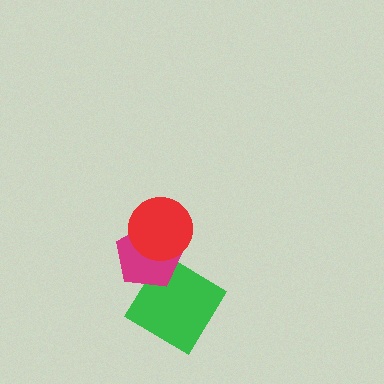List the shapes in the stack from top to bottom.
From top to bottom: the red circle, the magenta pentagon, the green diamond.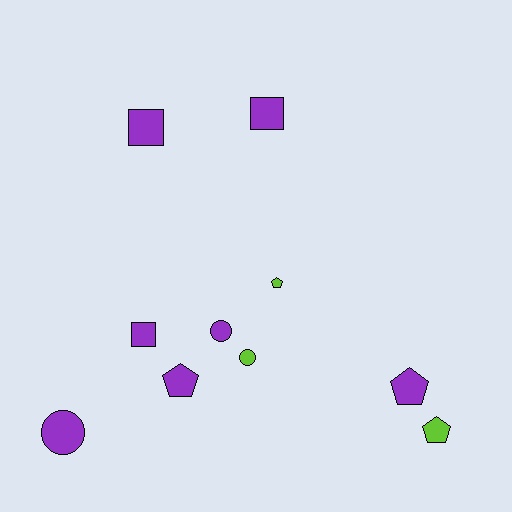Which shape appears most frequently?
Pentagon, with 4 objects.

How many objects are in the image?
There are 10 objects.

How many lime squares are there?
There are no lime squares.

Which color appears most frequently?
Purple, with 7 objects.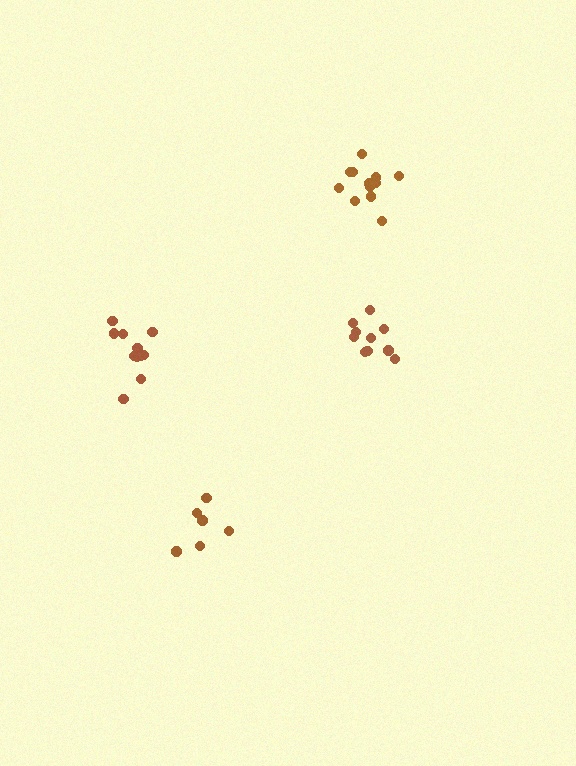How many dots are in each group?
Group 1: 12 dots, Group 2: 10 dots, Group 3: 11 dots, Group 4: 6 dots (39 total).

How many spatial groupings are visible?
There are 4 spatial groupings.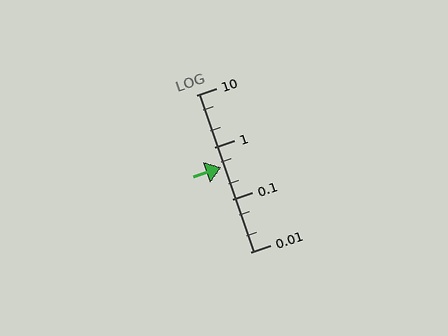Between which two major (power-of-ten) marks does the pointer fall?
The pointer is between 0.1 and 1.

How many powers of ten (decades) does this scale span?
The scale spans 3 decades, from 0.01 to 10.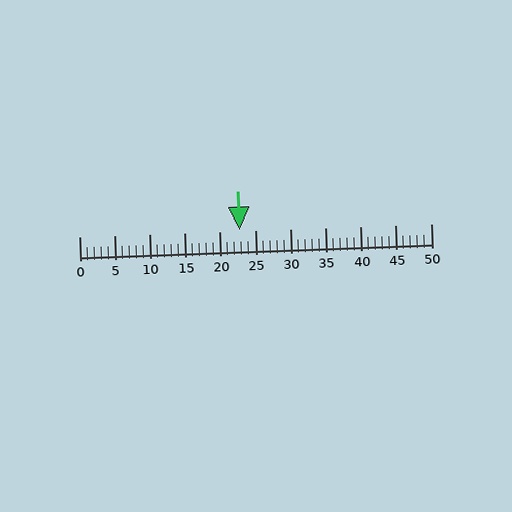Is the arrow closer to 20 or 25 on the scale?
The arrow is closer to 25.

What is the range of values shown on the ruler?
The ruler shows values from 0 to 50.